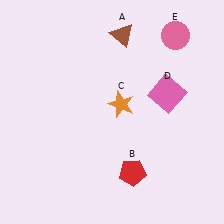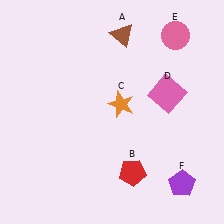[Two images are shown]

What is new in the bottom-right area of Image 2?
A purple pentagon (F) was added in the bottom-right area of Image 2.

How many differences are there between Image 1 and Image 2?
There is 1 difference between the two images.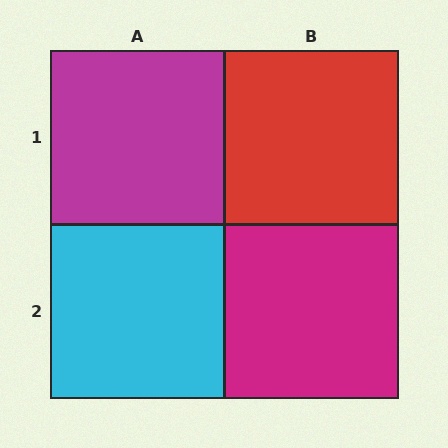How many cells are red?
1 cell is red.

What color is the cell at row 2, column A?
Cyan.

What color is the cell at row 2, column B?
Magenta.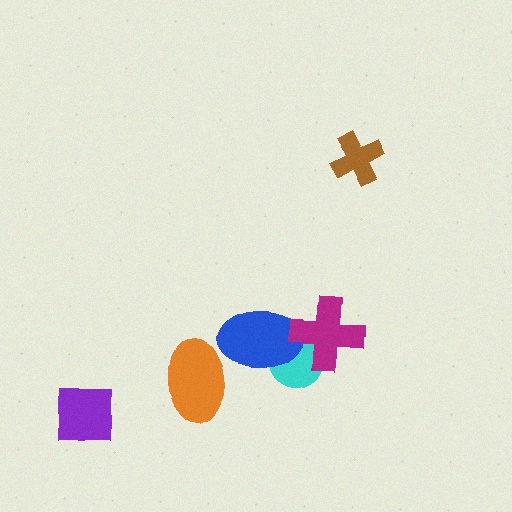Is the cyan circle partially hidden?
Yes, it is partially covered by another shape.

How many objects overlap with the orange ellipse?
1 object overlaps with the orange ellipse.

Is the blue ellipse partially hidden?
Yes, it is partially covered by another shape.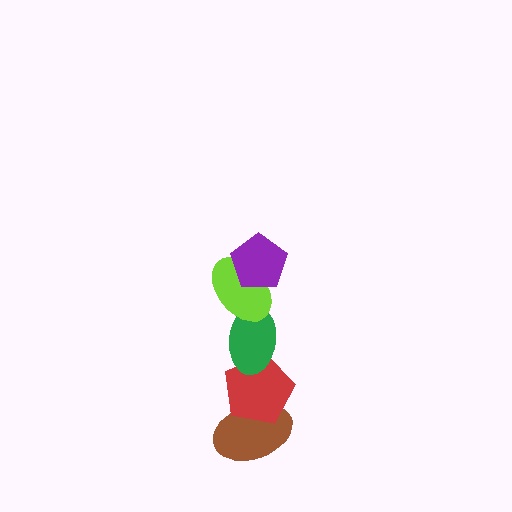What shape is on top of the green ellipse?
The lime ellipse is on top of the green ellipse.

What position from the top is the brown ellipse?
The brown ellipse is 5th from the top.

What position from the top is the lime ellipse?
The lime ellipse is 2nd from the top.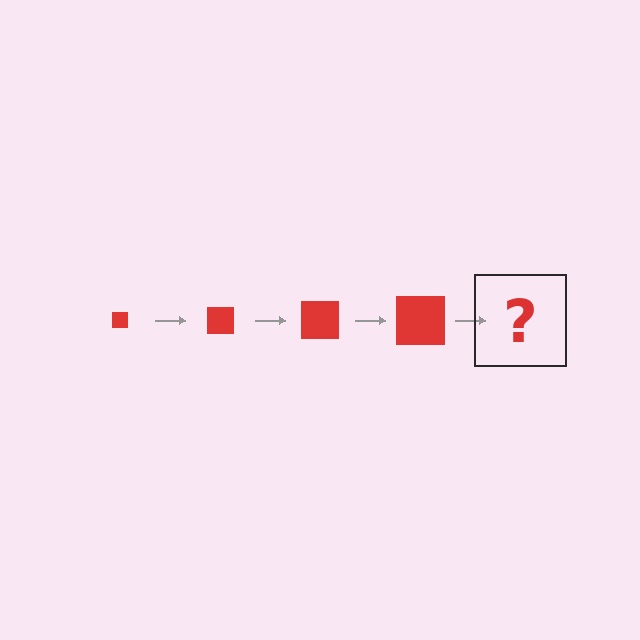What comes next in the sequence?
The next element should be a red square, larger than the previous one.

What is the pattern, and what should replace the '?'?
The pattern is that the square gets progressively larger each step. The '?' should be a red square, larger than the previous one.